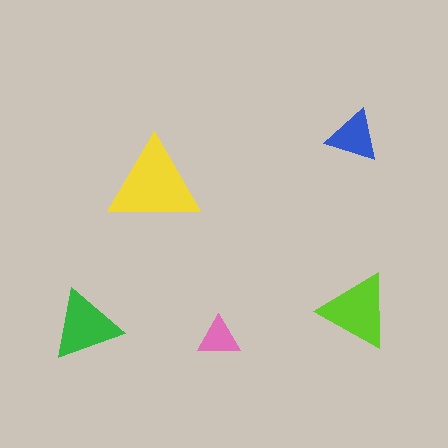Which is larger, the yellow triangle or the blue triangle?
The yellow one.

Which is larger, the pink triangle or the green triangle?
The green one.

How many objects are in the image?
There are 5 objects in the image.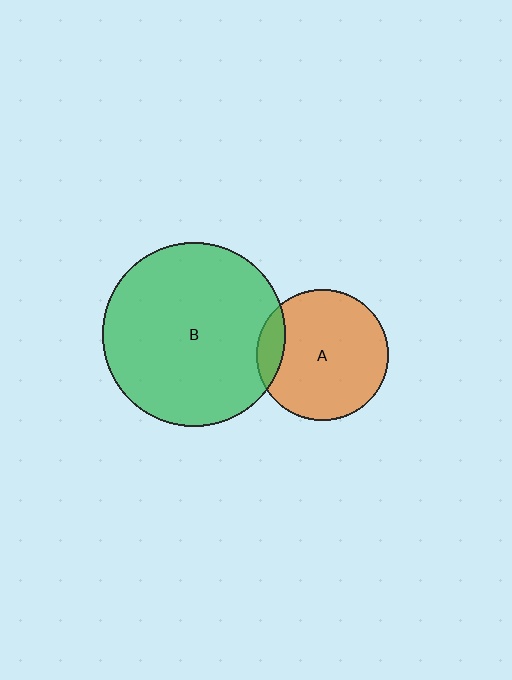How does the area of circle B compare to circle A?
Approximately 1.9 times.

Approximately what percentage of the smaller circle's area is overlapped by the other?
Approximately 10%.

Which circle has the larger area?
Circle B (green).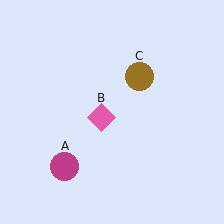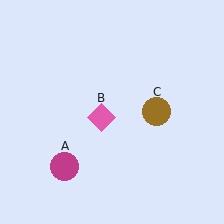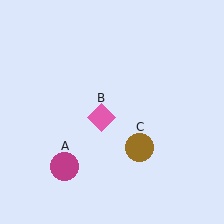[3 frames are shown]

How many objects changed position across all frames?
1 object changed position: brown circle (object C).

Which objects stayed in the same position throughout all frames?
Magenta circle (object A) and pink diamond (object B) remained stationary.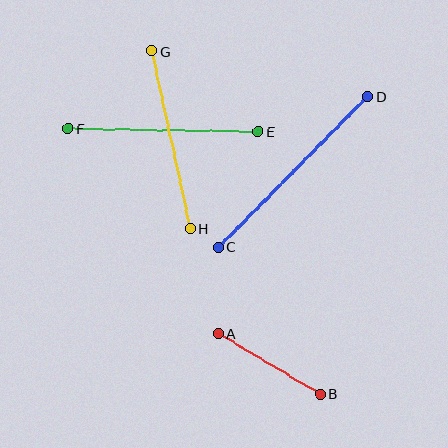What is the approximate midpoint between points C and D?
The midpoint is at approximately (293, 172) pixels.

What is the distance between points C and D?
The distance is approximately 212 pixels.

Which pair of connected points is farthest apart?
Points C and D are farthest apart.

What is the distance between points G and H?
The distance is approximately 182 pixels.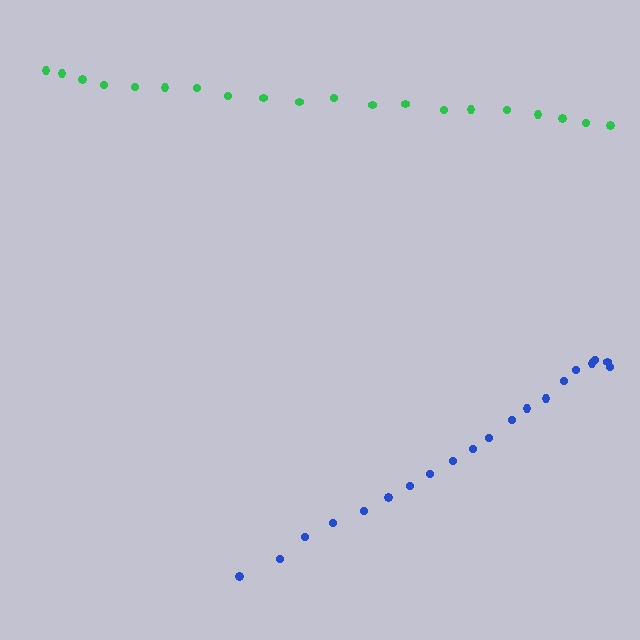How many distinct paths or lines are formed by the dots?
There are 2 distinct paths.